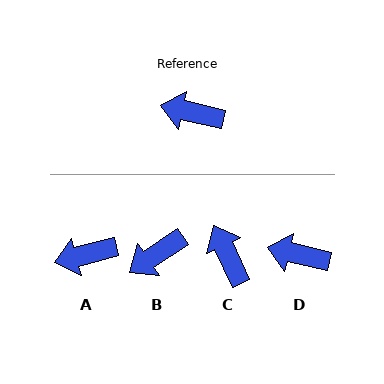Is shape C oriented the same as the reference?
No, it is off by about 52 degrees.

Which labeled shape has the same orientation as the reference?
D.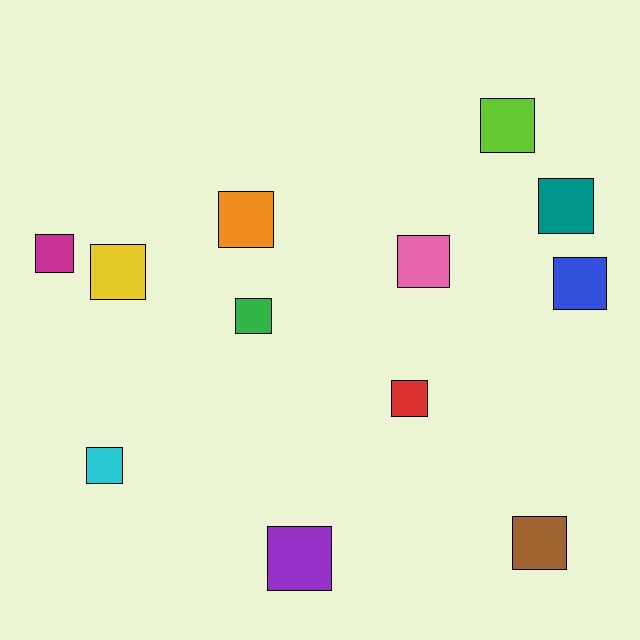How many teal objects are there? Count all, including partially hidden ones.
There is 1 teal object.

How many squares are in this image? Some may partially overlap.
There are 12 squares.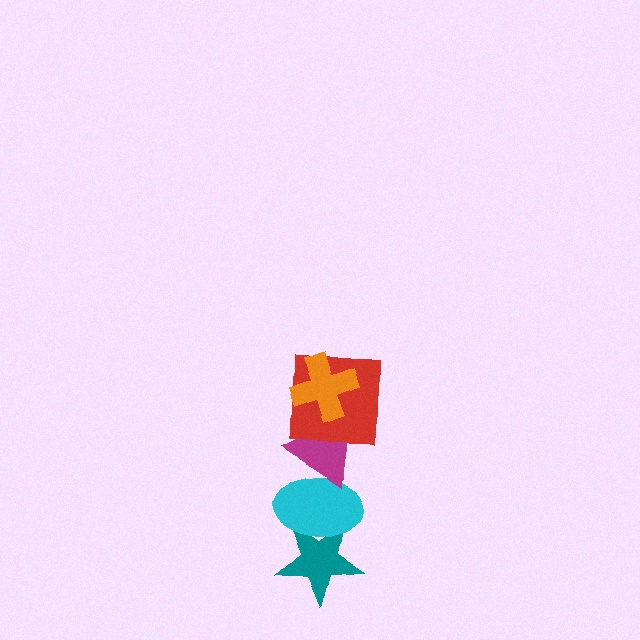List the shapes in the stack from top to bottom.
From top to bottom: the orange cross, the red square, the magenta triangle, the cyan ellipse, the teal star.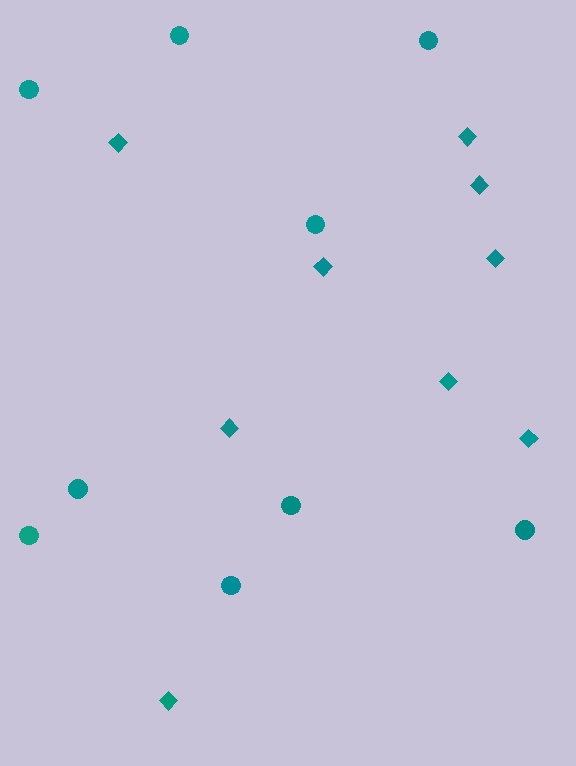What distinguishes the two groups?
There are 2 groups: one group of circles (9) and one group of diamonds (9).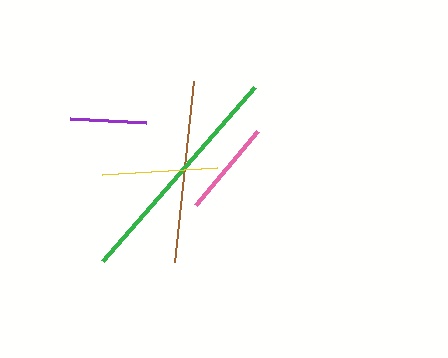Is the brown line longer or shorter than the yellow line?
The brown line is longer than the yellow line.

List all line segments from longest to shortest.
From longest to shortest: green, brown, yellow, pink, purple.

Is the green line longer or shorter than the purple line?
The green line is longer than the purple line.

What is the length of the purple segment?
The purple segment is approximately 76 pixels long.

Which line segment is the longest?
The green line is the longest at approximately 230 pixels.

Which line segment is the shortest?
The purple line is the shortest at approximately 76 pixels.